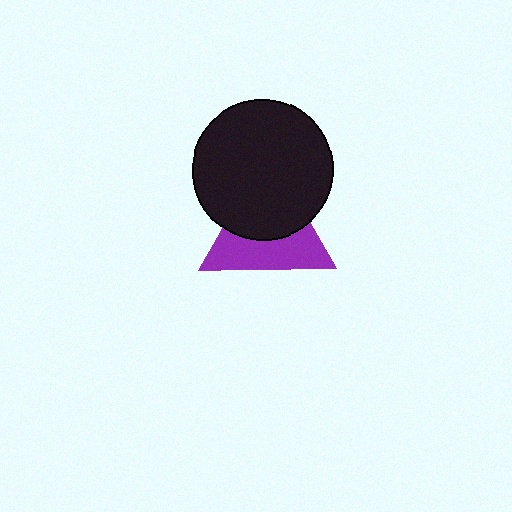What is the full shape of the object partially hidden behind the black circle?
The partially hidden object is a purple triangle.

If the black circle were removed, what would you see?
You would see the complete purple triangle.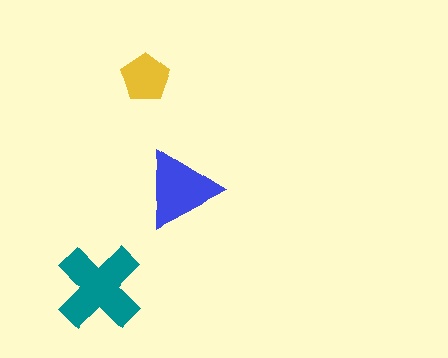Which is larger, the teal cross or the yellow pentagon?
The teal cross.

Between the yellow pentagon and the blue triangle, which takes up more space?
The blue triangle.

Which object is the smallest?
The yellow pentagon.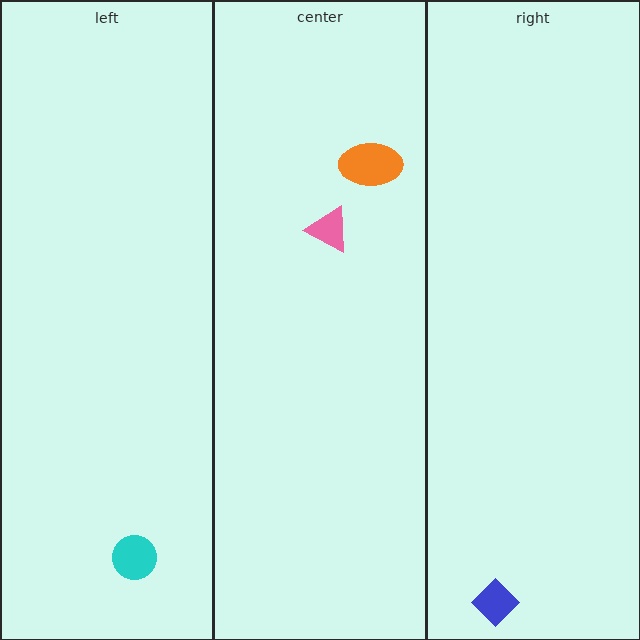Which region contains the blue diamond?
The right region.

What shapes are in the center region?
The pink triangle, the orange ellipse.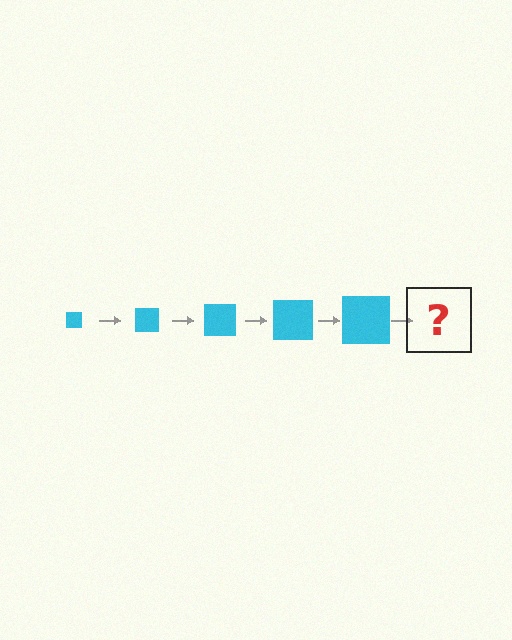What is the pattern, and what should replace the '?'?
The pattern is that the square gets progressively larger each step. The '?' should be a cyan square, larger than the previous one.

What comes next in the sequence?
The next element should be a cyan square, larger than the previous one.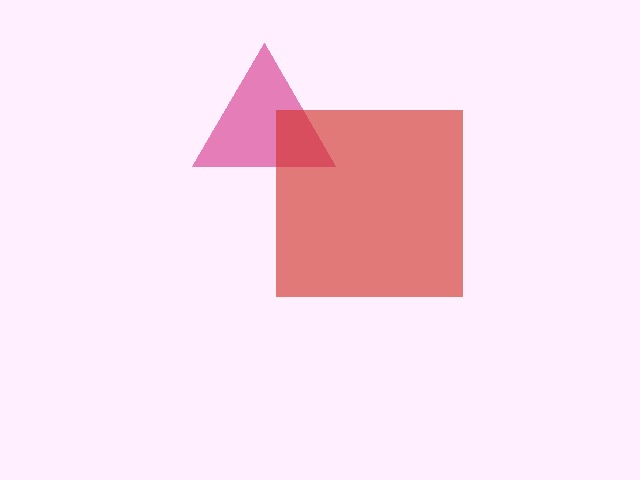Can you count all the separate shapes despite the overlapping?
Yes, there are 2 separate shapes.